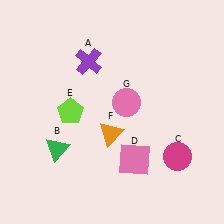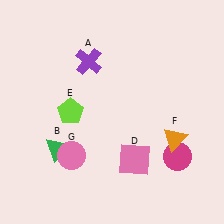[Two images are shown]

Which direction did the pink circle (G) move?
The pink circle (G) moved left.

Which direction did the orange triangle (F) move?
The orange triangle (F) moved right.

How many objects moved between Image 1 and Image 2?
2 objects moved between the two images.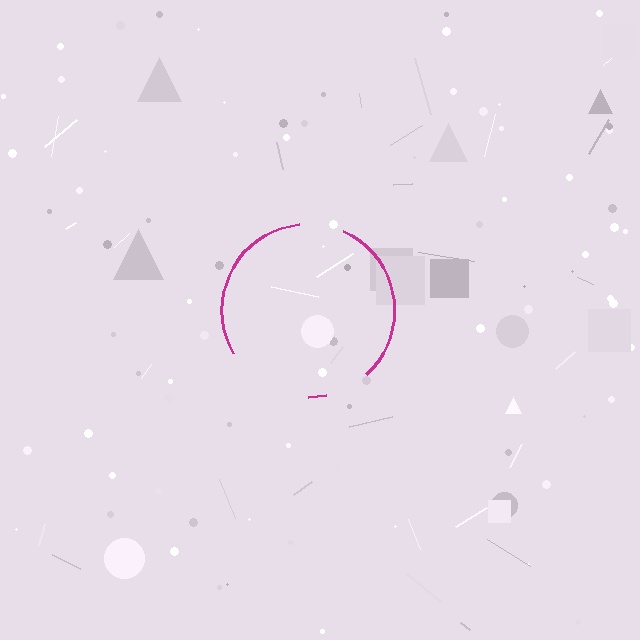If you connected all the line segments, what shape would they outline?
They would outline a circle.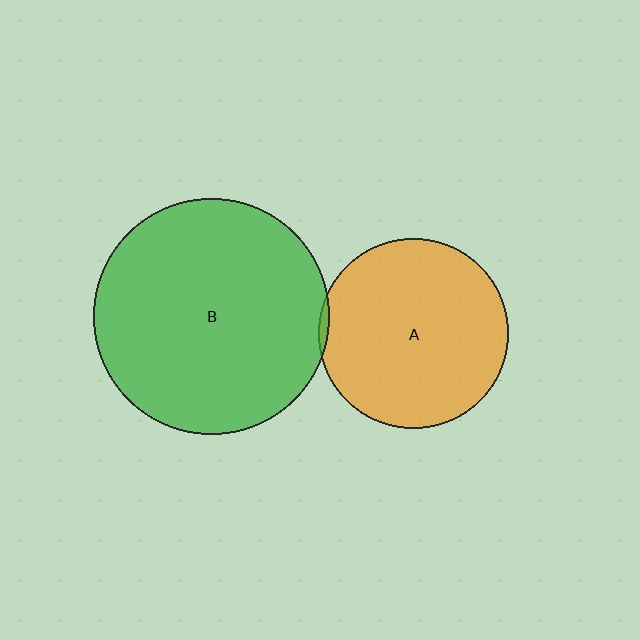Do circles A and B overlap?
Yes.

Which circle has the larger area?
Circle B (green).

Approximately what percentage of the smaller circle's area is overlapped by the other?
Approximately 5%.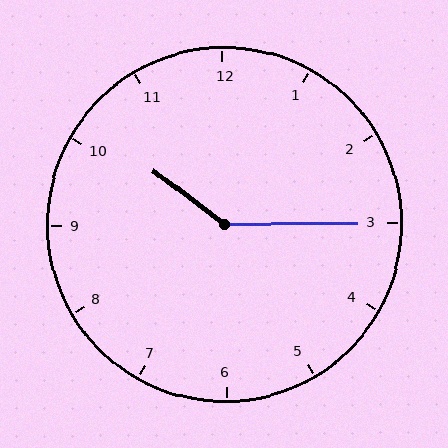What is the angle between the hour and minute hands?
Approximately 142 degrees.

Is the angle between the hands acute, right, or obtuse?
It is obtuse.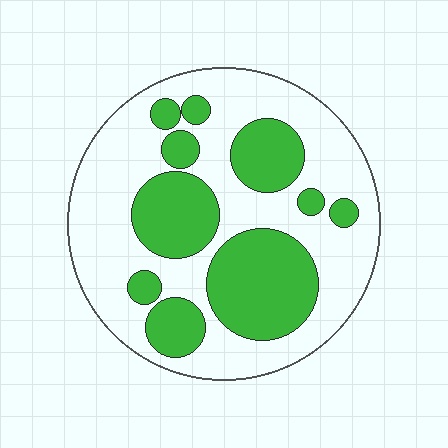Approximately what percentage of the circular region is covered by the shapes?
Approximately 35%.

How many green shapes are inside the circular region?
10.